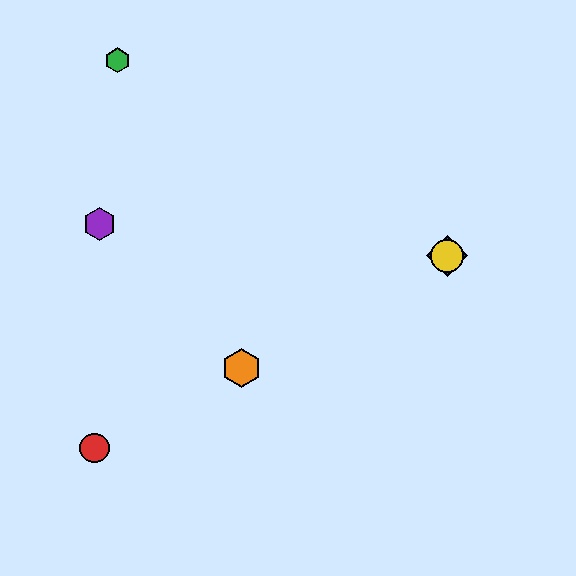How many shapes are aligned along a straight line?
4 shapes (the red circle, the blue diamond, the yellow circle, the orange hexagon) are aligned along a straight line.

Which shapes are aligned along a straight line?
The red circle, the blue diamond, the yellow circle, the orange hexagon are aligned along a straight line.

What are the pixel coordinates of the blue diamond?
The blue diamond is at (447, 256).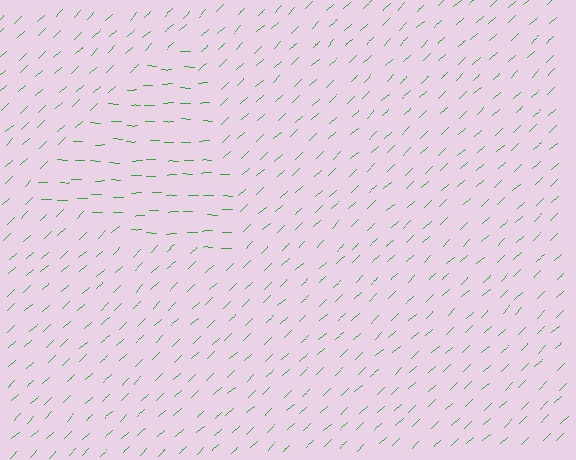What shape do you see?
I see a triangle.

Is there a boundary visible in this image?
Yes, there is a texture boundary formed by a change in line orientation.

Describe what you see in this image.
The image is filled with small green line segments. A triangle region in the image has lines oriented differently from the surrounding lines, creating a visible texture boundary.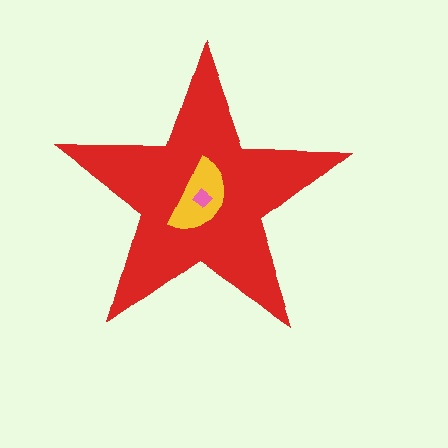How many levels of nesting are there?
3.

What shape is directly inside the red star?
The yellow semicircle.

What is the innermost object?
The pink diamond.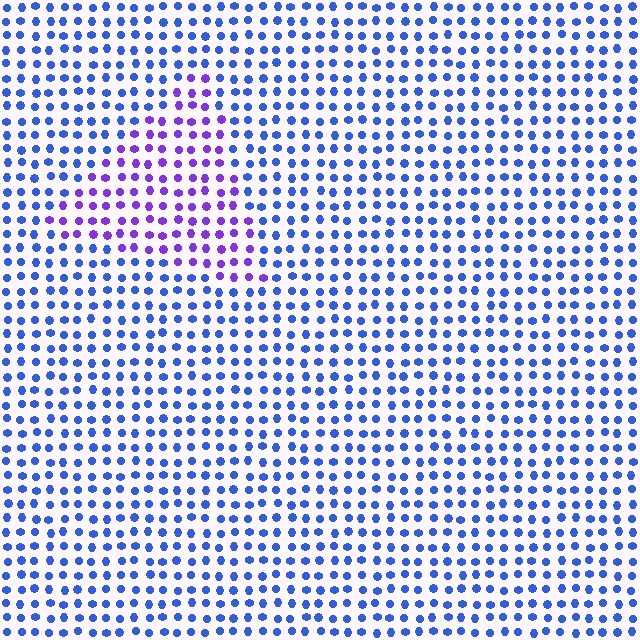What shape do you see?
I see a triangle.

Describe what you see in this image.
The image is filled with small blue elements in a uniform arrangement. A triangle-shaped region is visible where the elements are tinted to a slightly different hue, forming a subtle color boundary.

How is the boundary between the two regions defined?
The boundary is defined purely by a slight shift in hue (about 43 degrees). Spacing, size, and orientation are identical on both sides.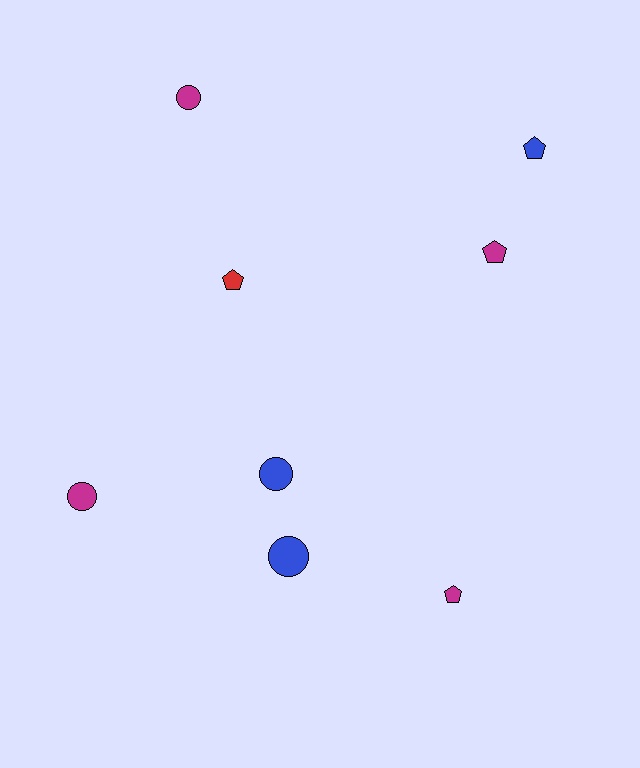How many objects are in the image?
There are 8 objects.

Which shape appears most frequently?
Pentagon, with 4 objects.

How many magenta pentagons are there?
There are 2 magenta pentagons.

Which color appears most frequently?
Magenta, with 4 objects.